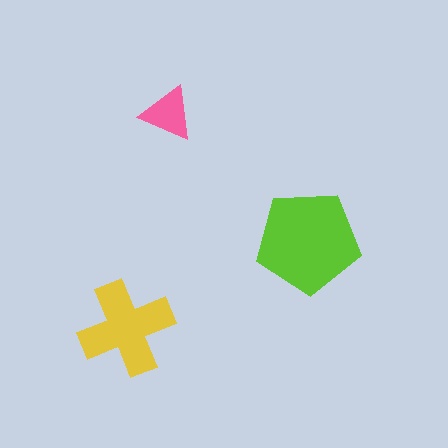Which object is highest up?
The pink triangle is topmost.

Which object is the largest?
The lime pentagon.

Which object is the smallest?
The pink triangle.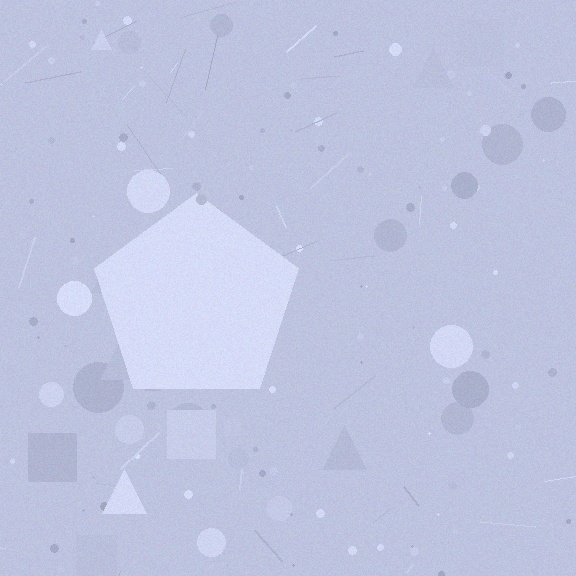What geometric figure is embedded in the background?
A pentagon is embedded in the background.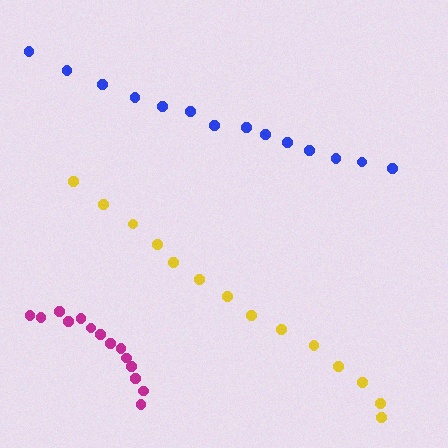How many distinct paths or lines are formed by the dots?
There are 3 distinct paths.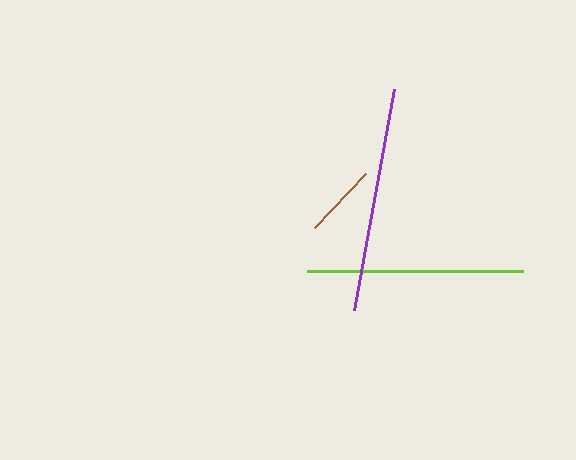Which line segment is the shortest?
The brown line is the shortest at approximately 74 pixels.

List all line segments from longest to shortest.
From longest to shortest: purple, lime, brown.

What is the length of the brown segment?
The brown segment is approximately 74 pixels long.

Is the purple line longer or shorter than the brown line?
The purple line is longer than the brown line.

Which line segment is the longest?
The purple line is the longest at approximately 224 pixels.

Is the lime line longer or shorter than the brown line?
The lime line is longer than the brown line.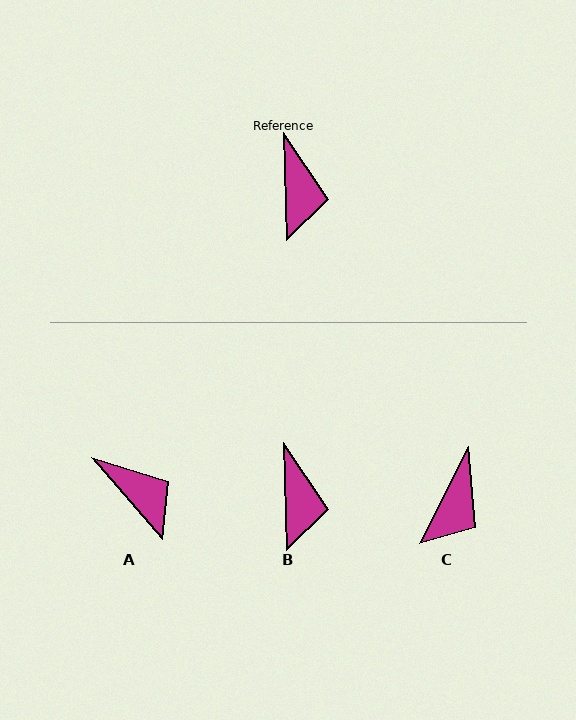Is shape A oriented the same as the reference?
No, it is off by about 39 degrees.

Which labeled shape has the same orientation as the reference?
B.